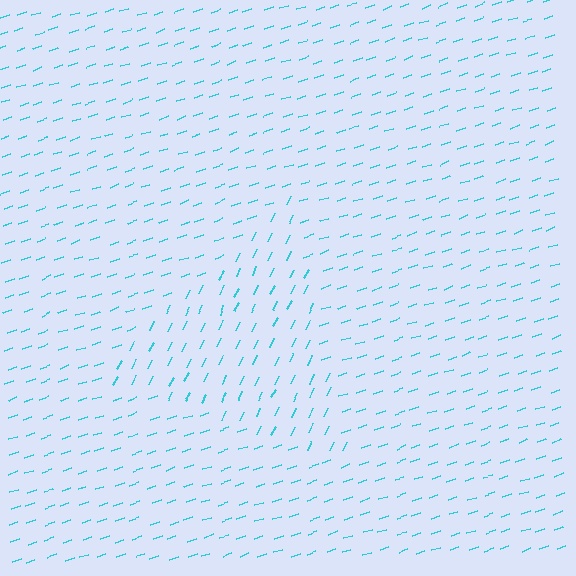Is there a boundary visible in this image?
Yes, there is a texture boundary formed by a change in line orientation.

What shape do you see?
I see a triangle.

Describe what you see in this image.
The image is filled with small cyan line segments. A triangle region in the image has lines oriented differently from the surrounding lines, creating a visible texture boundary.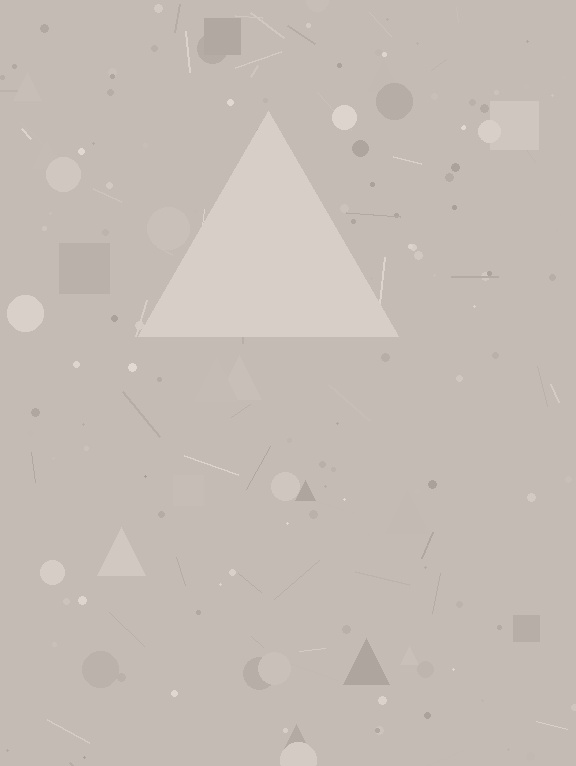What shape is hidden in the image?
A triangle is hidden in the image.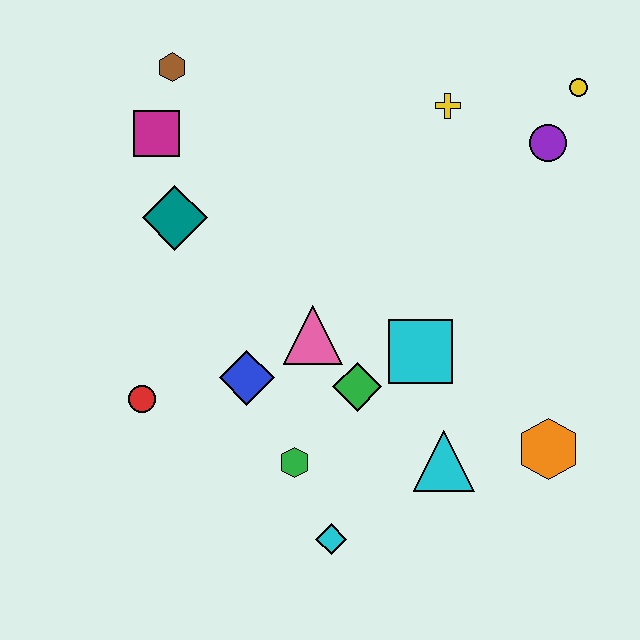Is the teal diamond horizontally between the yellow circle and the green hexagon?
No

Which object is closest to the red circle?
The blue diamond is closest to the red circle.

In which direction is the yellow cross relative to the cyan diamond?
The yellow cross is above the cyan diamond.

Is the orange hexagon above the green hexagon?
Yes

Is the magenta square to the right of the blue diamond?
No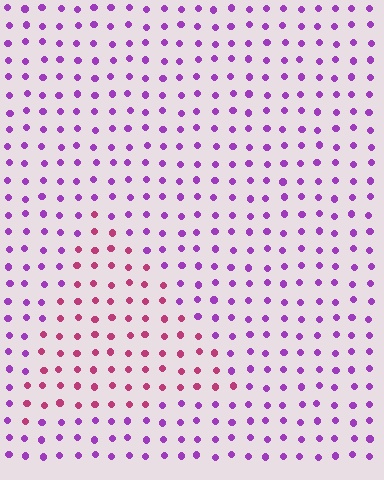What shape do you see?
I see a triangle.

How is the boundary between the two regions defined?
The boundary is defined purely by a slight shift in hue (about 45 degrees). Spacing, size, and orientation are identical on both sides.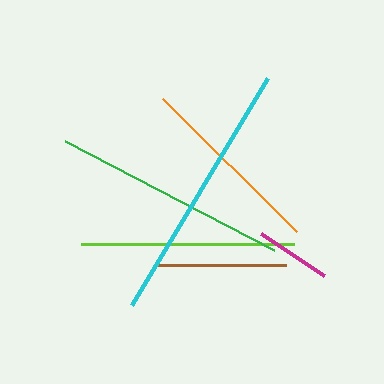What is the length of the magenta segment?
The magenta segment is approximately 76 pixels long.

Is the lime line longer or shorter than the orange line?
The lime line is longer than the orange line.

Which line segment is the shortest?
The magenta line is the shortest at approximately 76 pixels.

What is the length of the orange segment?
The orange segment is approximately 189 pixels long.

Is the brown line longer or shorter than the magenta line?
The brown line is longer than the magenta line.